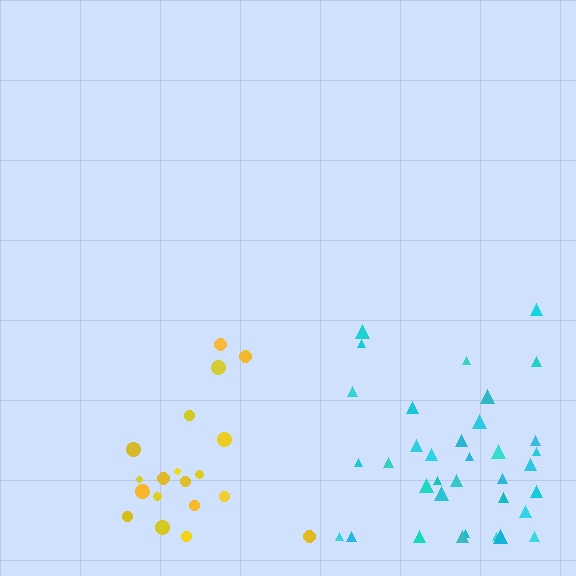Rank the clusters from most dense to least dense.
cyan, yellow.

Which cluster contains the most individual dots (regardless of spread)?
Cyan (35).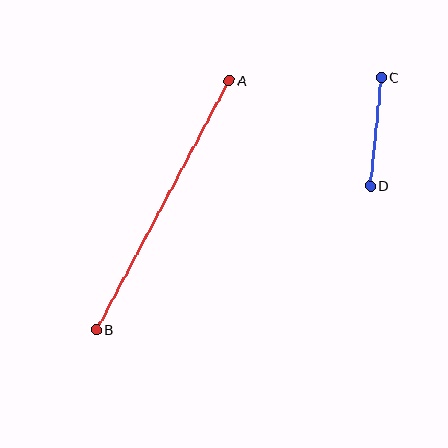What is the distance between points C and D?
The distance is approximately 109 pixels.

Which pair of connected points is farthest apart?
Points A and B are farthest apart.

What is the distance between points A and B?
The distance is approximately 283 pixels.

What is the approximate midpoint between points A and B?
The midpoint is at approximately (163, 205) pixels.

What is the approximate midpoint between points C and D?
The midpoint is at approximately (376, 131) pixels.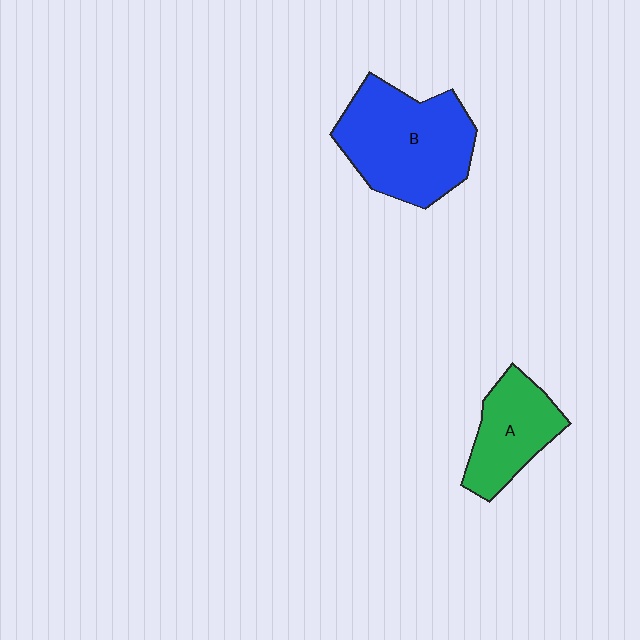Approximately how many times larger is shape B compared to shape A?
Approximately 1.7 times.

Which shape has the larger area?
Shape B (blue).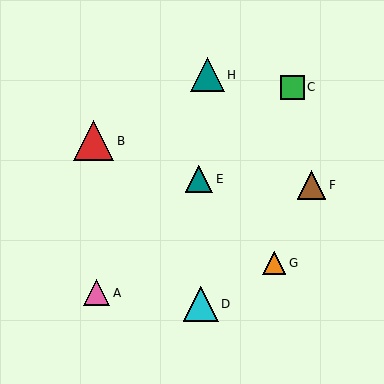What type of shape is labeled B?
Shape B is a red triangle.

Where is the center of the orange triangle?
The center of the orange triangle is at (274, 263).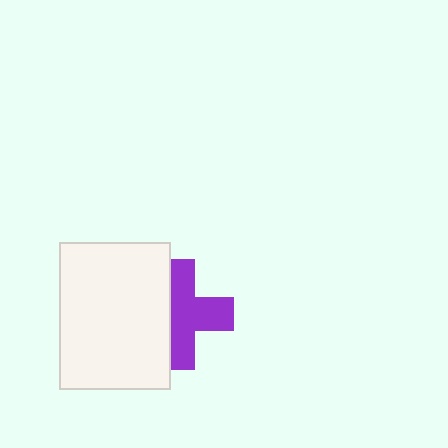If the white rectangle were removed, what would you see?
You would see the complete purple cross.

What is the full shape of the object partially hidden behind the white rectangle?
The partially hidden object is a purple cross.